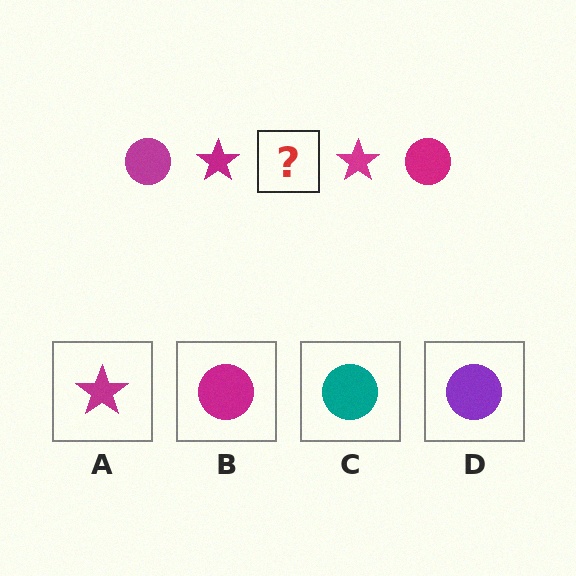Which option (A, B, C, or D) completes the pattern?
B.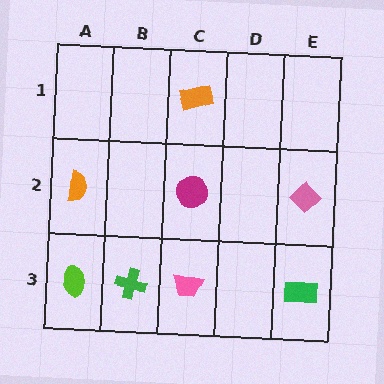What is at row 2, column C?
A magenta circle.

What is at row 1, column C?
An orange rectangle.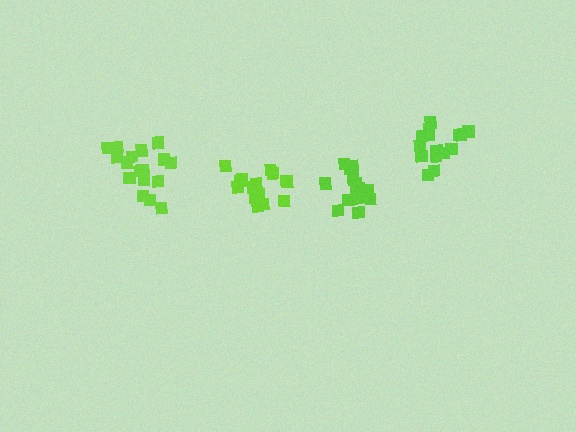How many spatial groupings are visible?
There are 4 spatial groupings.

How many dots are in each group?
Group 1: 17 dots, Group 2: 17 dots, Group 3: 15 dots, Group 4: 14 dots (63 total).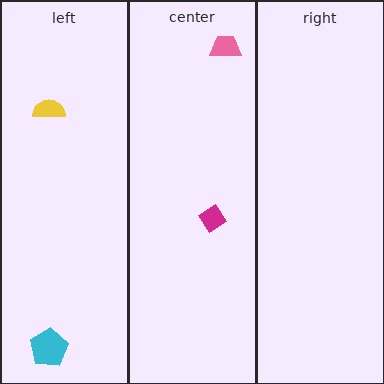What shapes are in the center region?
The pink trapezoid, the magenta diamond.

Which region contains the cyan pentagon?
The left region.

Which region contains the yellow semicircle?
The left region.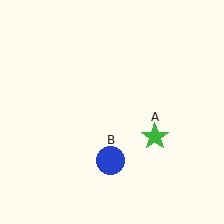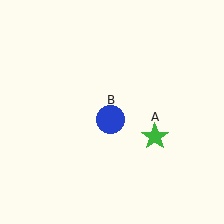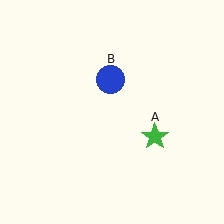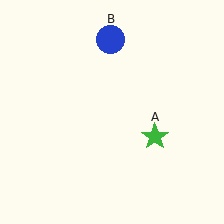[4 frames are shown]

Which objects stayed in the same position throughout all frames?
Green star (object A) remained stationary.